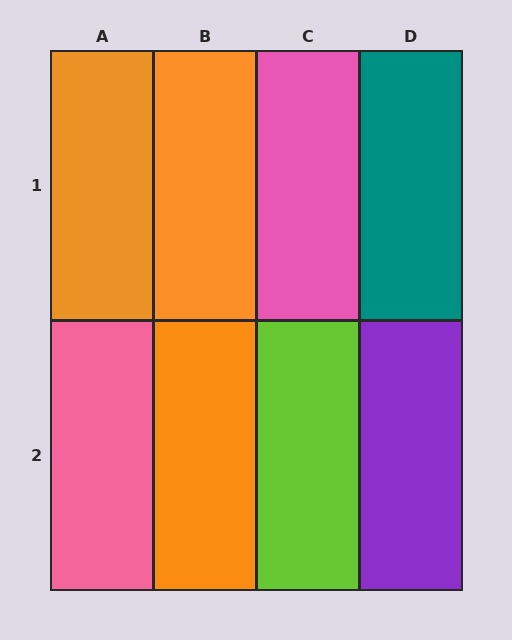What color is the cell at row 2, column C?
Lime.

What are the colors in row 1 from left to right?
Orange, orange, pink, teal.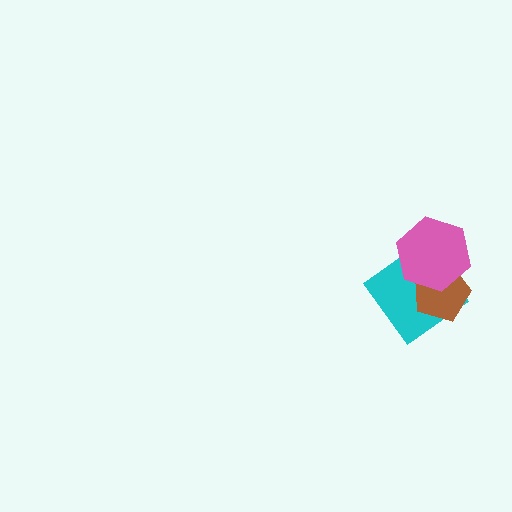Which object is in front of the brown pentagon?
The pink hexagon is in front of the brown pentagon.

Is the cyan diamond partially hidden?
Yes, it is partially covered by another shape.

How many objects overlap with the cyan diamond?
2 objects overlap with the cyan diamond.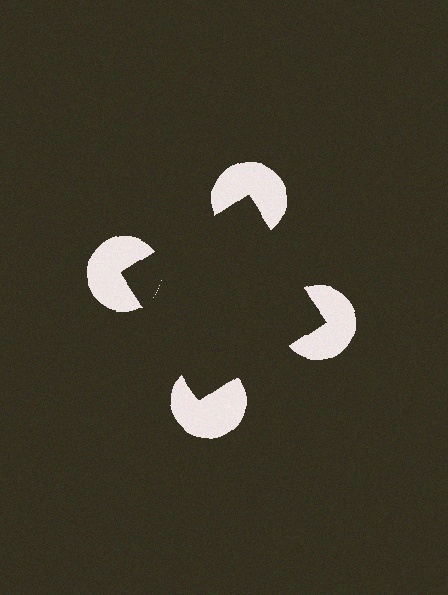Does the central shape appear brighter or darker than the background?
It typically appears slightly darker than the background, even though no actual brightness change is drawn.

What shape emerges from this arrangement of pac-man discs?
An illusory square — its edges are inferred from the aligned wedge cuts in the pac-man discs, not physically drawn.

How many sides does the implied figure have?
4 sides.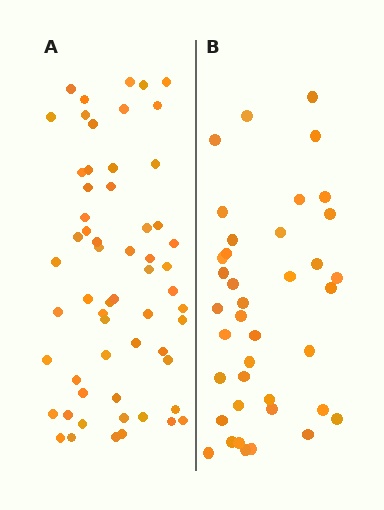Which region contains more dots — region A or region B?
Region A (the left region) has more dots.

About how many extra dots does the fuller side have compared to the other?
Region A has approximately 20 more dots than region B.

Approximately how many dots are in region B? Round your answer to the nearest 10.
About 40 dots. (The exact count is 39, which rounds to 40.)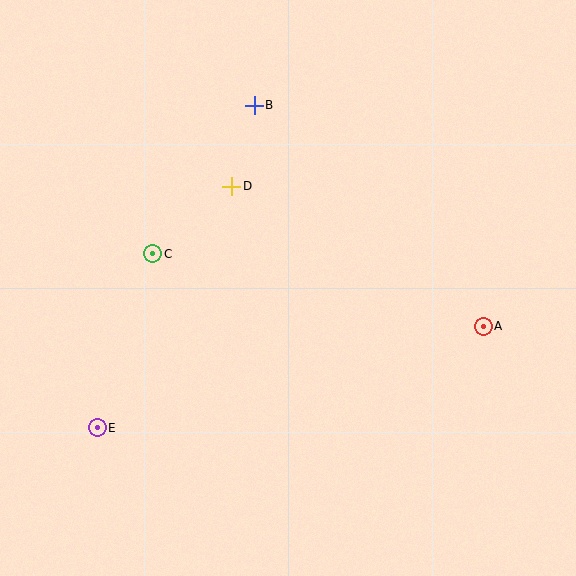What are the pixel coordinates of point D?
Point D is at (232, 186).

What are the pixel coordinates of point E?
Point E is at (97, 428).